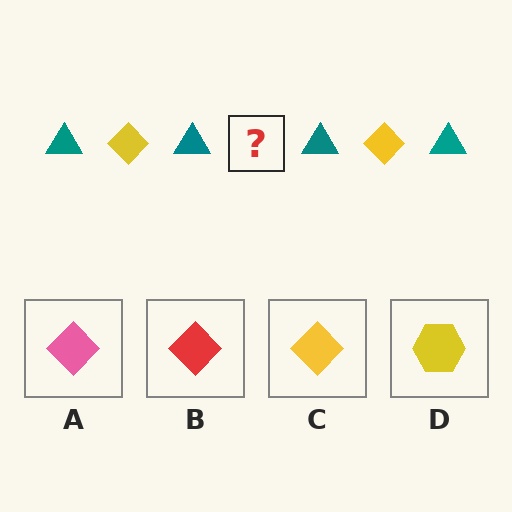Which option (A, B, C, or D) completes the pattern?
C.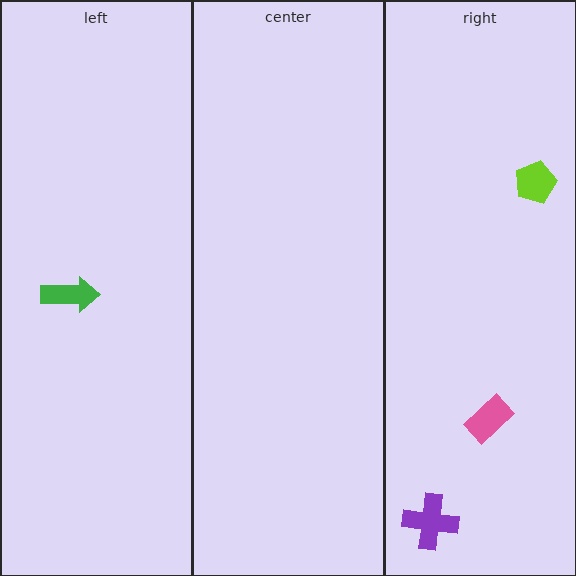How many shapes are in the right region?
3.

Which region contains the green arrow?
The left region.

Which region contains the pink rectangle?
The right region.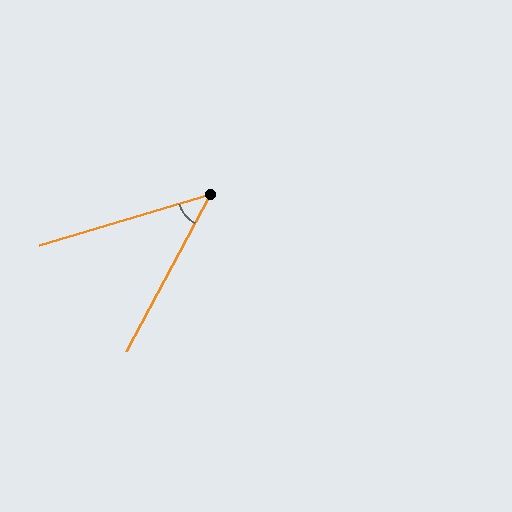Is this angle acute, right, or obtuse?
It is acute.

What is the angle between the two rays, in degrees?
Approximately 45 degrees.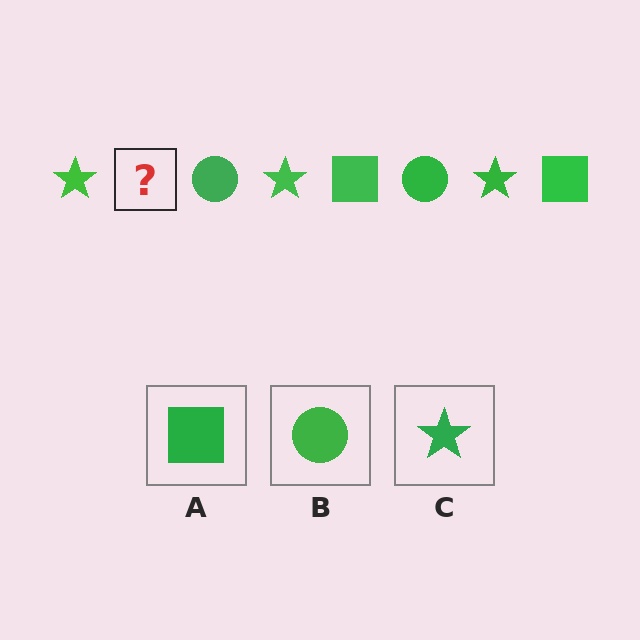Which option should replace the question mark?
Option A.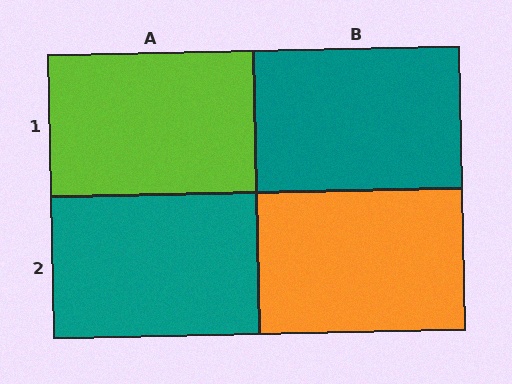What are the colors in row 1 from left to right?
Lime, teal.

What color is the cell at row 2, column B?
Orange.